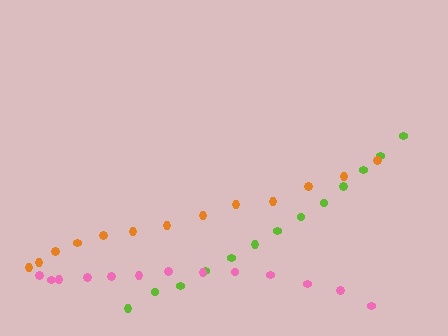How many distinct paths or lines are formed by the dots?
There are 3 distinct paths.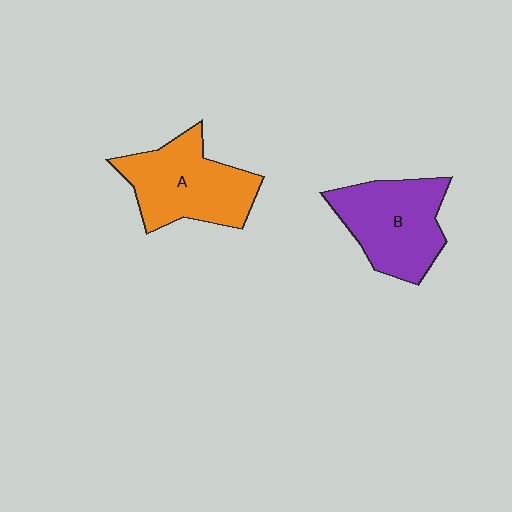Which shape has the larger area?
Shape A (orange).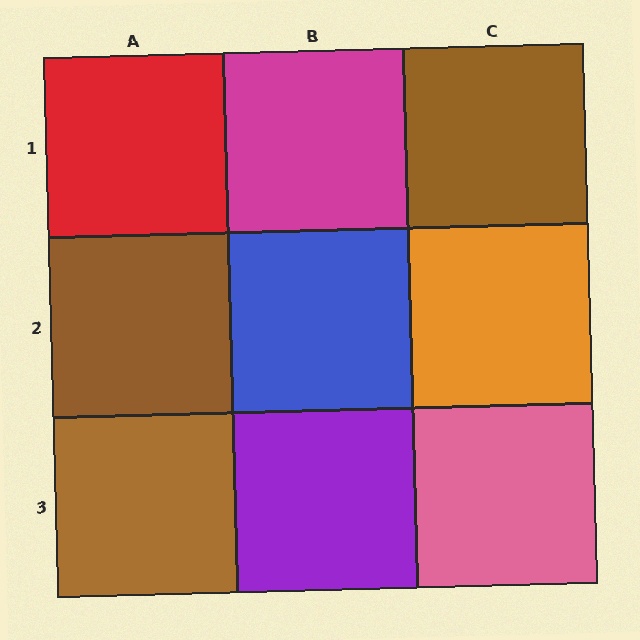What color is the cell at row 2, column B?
Blue.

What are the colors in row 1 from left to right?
Red, magenta, brown.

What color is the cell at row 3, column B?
Purple.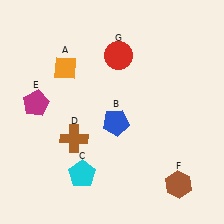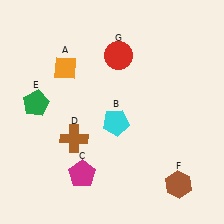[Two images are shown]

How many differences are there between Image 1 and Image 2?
There are 3 differences between the two images.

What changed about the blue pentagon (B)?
In Image 1, B is blue. In Image 2, it changed to cyan.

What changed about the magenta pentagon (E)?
In Image 1, E is magenta. In Image 2, it changed to green.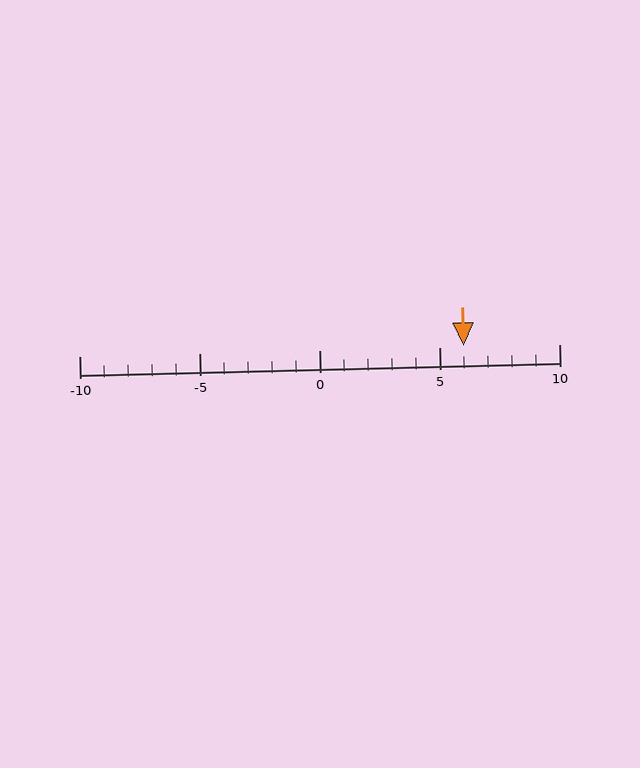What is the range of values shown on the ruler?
The ruler shows values from -10 to 10.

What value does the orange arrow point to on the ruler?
The orange arrow points to approximately 6.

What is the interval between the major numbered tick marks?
The major tick marks are spaced 5 units apart.